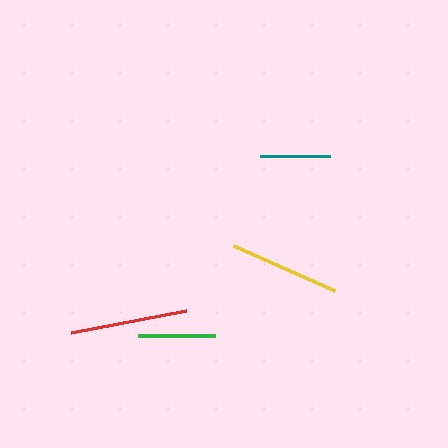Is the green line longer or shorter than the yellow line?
The yellow line is longer than the green line.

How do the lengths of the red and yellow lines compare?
The red and yellow lines are approximately the same length.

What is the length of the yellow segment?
The yellow segment is approximately 111 pixels long.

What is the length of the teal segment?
The teal segment is approximately 70 pixels long.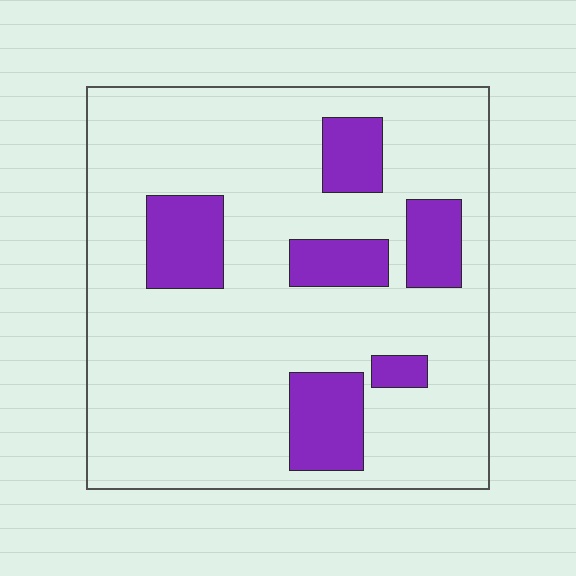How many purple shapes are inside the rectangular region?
6.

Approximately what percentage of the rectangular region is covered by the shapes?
Approximately 20%.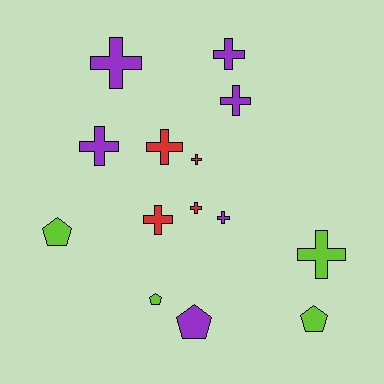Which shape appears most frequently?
Cross, with 10 objects.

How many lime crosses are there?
There is 1 lime cross.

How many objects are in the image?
There are 14 objects.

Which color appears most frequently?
Purple, with 6 objects.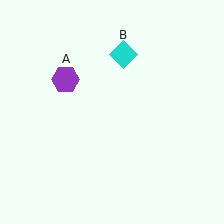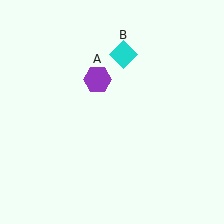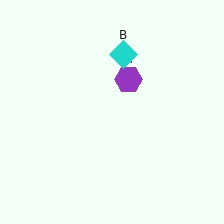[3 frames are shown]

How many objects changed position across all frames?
1 object changed position: purple hexagon (object A).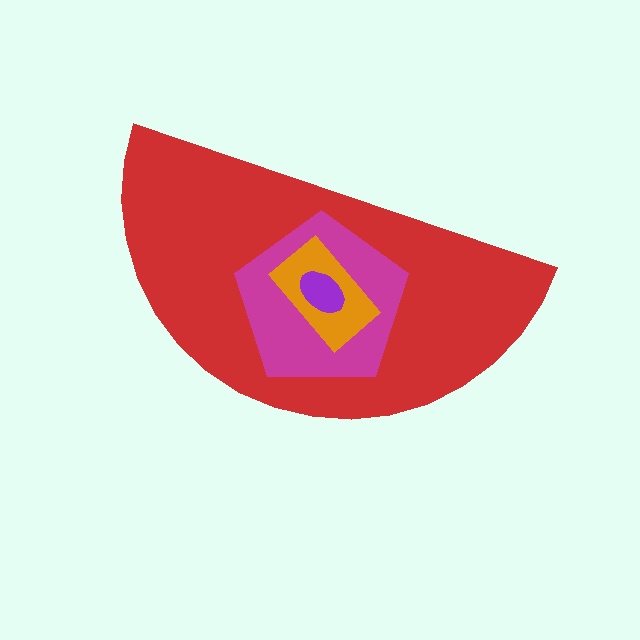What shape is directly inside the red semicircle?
The magenta pentagon.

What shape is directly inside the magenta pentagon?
The orange rectangle.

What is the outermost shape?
The red semicircle.